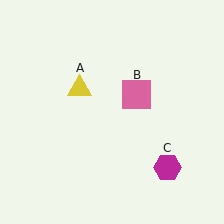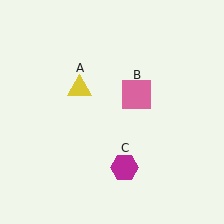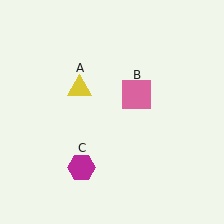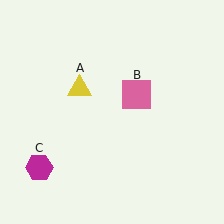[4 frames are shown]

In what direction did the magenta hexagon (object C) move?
The magenta hexagon (object C) moved left.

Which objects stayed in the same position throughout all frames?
Yellow triangle (object A) and pink square (object B) remained stationary.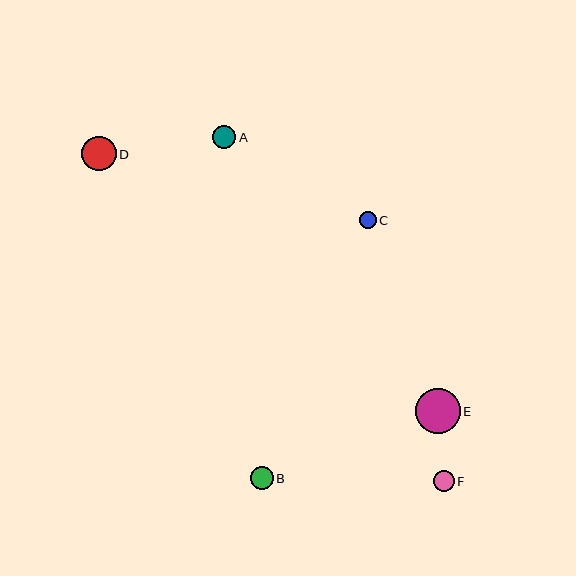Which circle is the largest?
Circle E is the largest with a size of approximately 45 pixels.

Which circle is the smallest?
Circle C is the smallest with a size of approximately 17 pixels.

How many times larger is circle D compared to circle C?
Circle D is approximately 2.0 times the size of circle C.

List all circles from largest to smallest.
From largest to smallest: E, D, A, B, F, C.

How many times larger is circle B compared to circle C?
Circle B is approximately 1.3 times the size of circle C.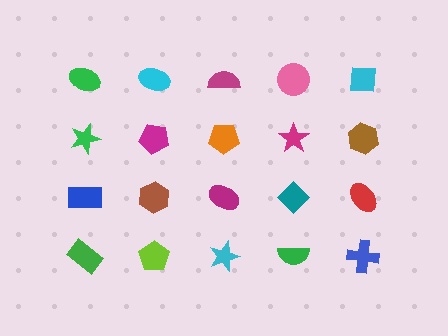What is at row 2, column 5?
A brown hexagon.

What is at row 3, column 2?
A brown hexagon.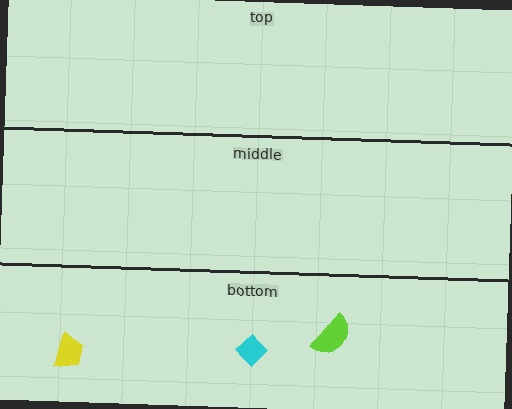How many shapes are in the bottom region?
3.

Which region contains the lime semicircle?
The bottom region.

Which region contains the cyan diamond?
The bottom region.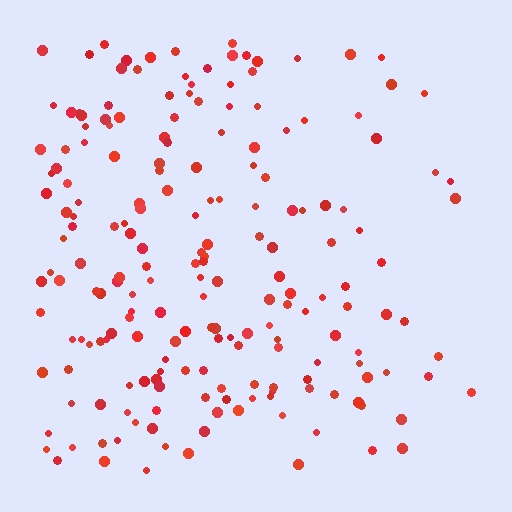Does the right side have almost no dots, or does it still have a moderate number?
Still a moderate number, just noticeably fewer than the left.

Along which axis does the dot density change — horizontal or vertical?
Horizontal.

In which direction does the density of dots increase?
From right to left, with the left side densest.